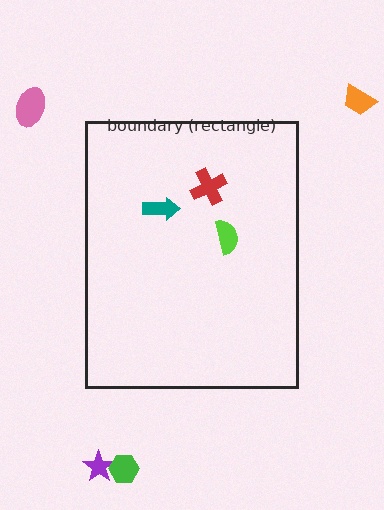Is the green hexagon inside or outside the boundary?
Outside.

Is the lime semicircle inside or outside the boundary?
Inside.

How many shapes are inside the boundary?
3 inside, 4 outside.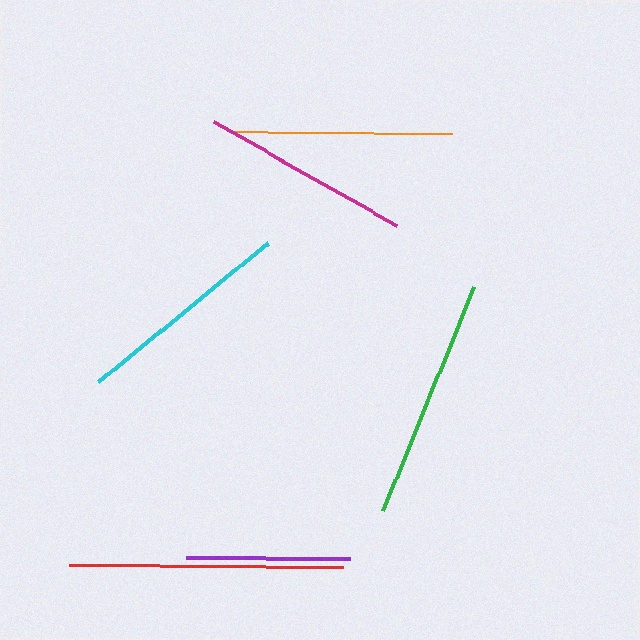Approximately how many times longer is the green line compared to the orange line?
The green line is approximately 1.1 times the length of the orange line.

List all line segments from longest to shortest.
From longest to shortest: red, green, cyan, orange, magenta, purple.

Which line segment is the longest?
The red line is the longest at approximately 274 pixels.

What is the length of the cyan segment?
The cyan segment is approximately 219 pixels long.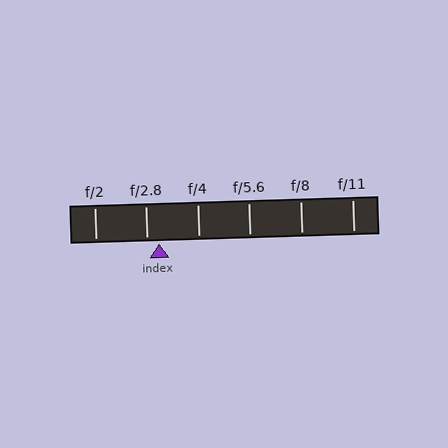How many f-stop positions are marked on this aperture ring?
There are 6 f-stop positions marked.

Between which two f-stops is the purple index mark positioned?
The index mark is between f/2.8 and f/4.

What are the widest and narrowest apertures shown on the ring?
The widest aperture shown is f/2 and the narrowest is f/11.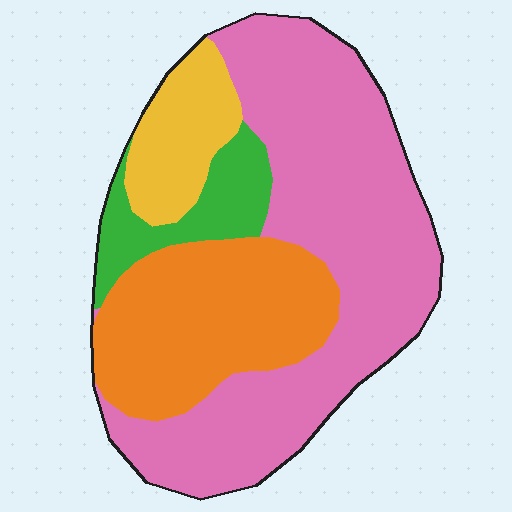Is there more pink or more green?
Pink.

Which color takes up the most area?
Pink, at roughly 55%.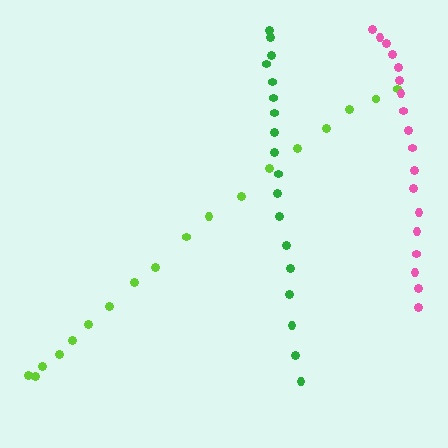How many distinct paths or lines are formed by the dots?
There are 3 distinct paths.